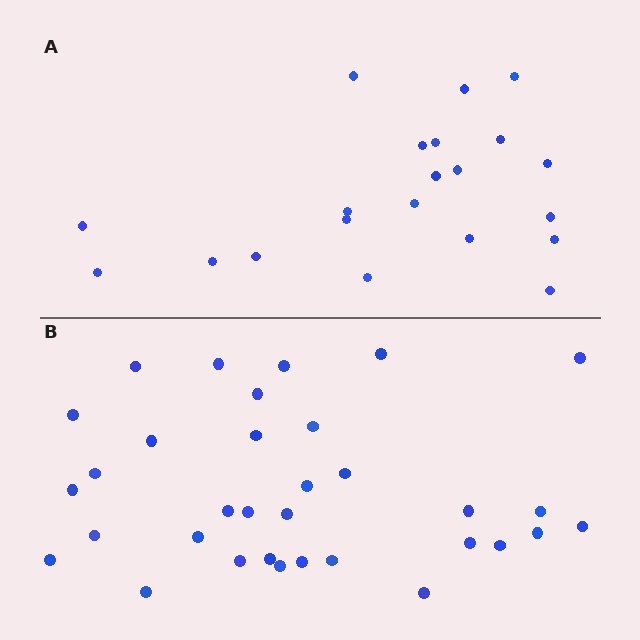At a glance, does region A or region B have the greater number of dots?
Region B (the bottom region) has more dots.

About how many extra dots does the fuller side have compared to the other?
Region B has roughly 12 or so more dots than region A.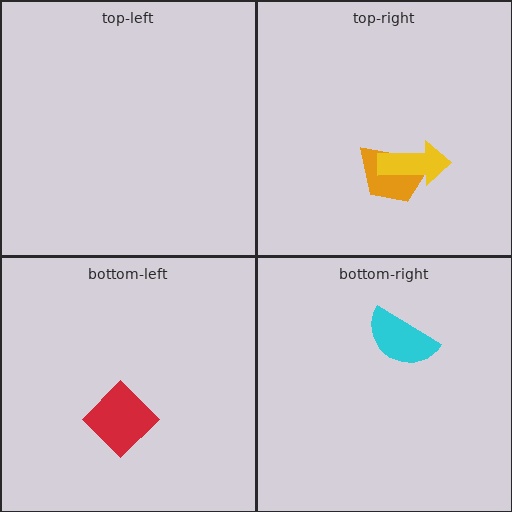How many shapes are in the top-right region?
2.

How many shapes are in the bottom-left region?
1.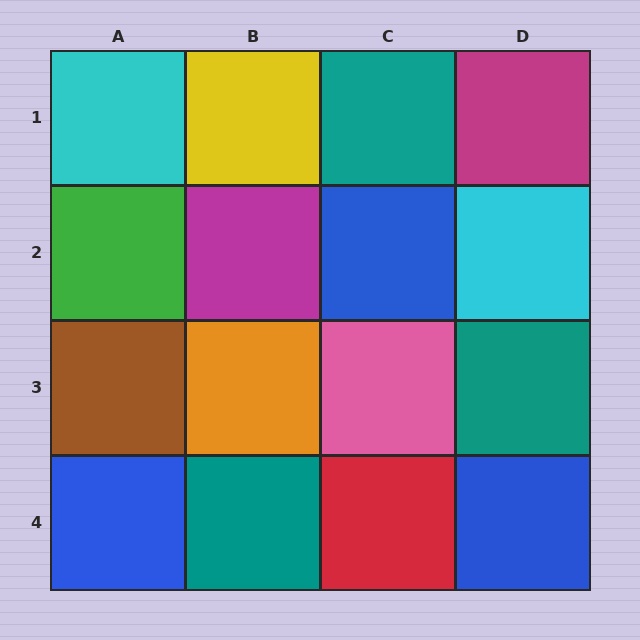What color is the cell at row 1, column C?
Teal.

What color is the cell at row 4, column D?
Blue.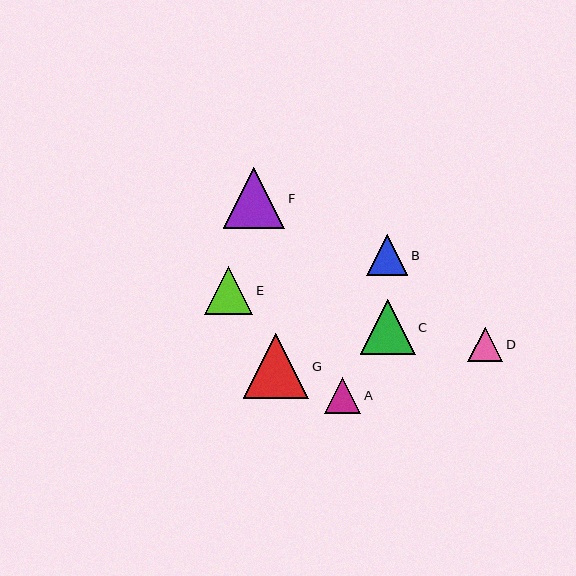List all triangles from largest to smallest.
From largest to smallest: G, F, C, E, B, A, D.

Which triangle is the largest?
Triangle G is the largest with a size of approximately 66 pixels.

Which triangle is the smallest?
Triangle D is the smallest with a size of approximately 35 pixels.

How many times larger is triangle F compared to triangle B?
Triangle F is approximately 1.5 times the size of triangle B.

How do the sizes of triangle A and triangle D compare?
Triangle A and triangle D are approximately the same size.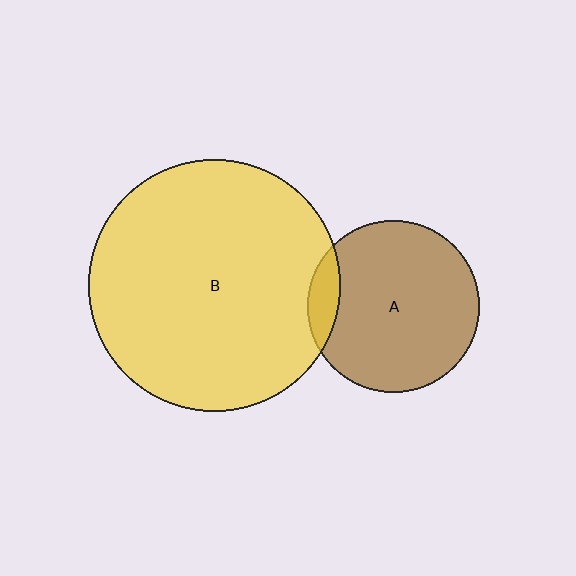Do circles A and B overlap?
Yes.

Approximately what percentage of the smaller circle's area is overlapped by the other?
Approximately 10%.